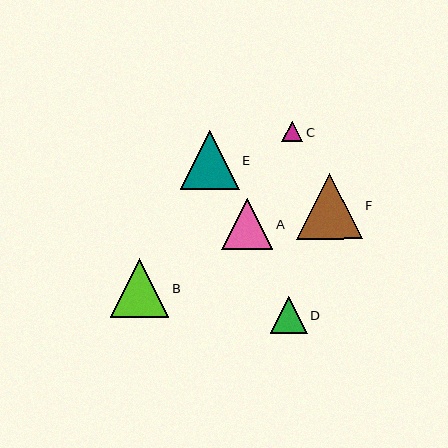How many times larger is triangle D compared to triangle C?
Triangle D is approximately 1.8 times the size of triangle C.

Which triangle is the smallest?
Triangle C is the smallest with a size of approximately 21 pixels.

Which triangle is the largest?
Triangle F is the largest with a size of approximately 66 pixels.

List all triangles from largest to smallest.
From largest to smallest: F, E, B, A, D, C.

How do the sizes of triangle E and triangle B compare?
Triangle E and triangle B are approximately the same size.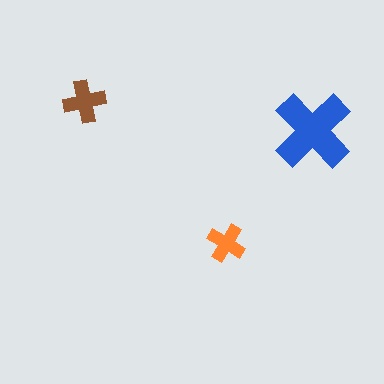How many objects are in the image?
There are 3 objects in the image.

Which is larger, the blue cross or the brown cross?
The blue one.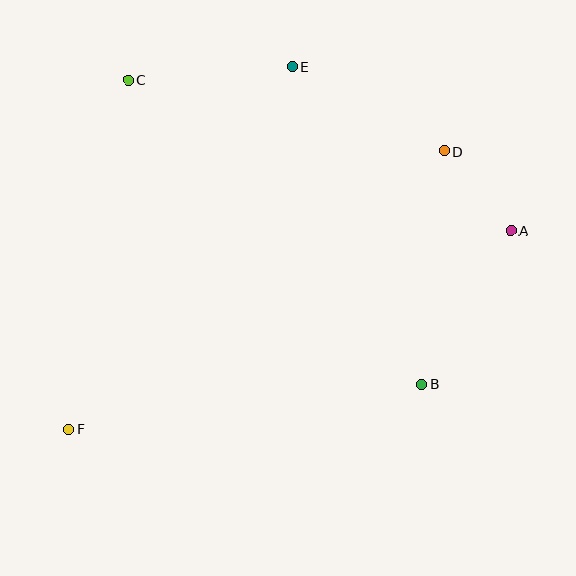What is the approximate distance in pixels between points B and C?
The distance between B and C is approximately 423 pixels.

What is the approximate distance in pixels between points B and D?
The distance between B and D is approximately 234 pixels.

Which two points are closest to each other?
Points A and D are closest to each other.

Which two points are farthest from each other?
Points A and F are farthest from each other.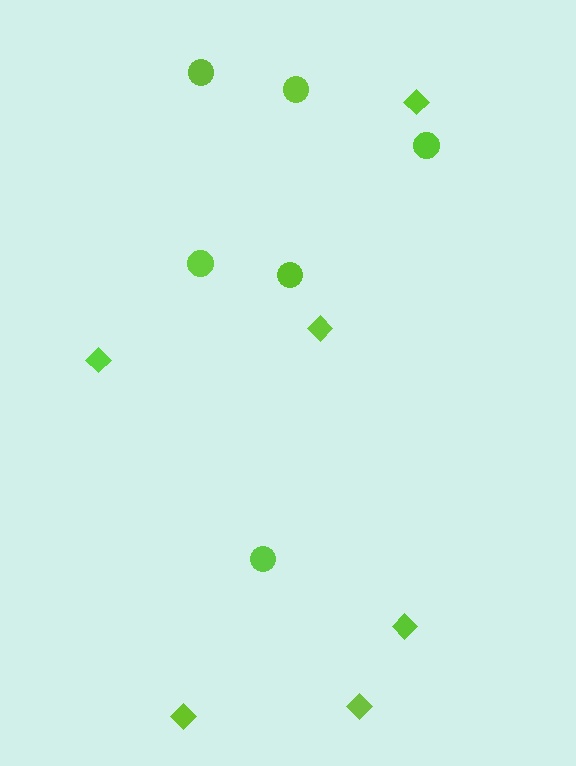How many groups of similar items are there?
There are 2 groups: one group of circles (6) and one group of diamonds (6).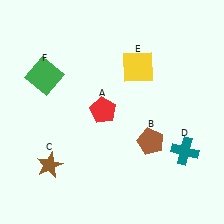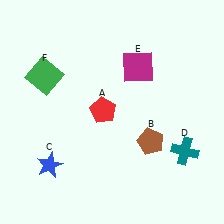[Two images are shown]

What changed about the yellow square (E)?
In Image 1, E is yellow. In Image 2, it changed to magenta.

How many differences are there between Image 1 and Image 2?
There are 2 differences between the two images.